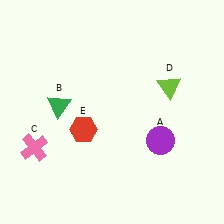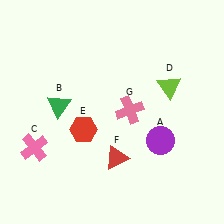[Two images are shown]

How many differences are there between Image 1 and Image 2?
There are 2 differences between the two images.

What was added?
A red triangle (F), a pink cross (G) were added in Image 2.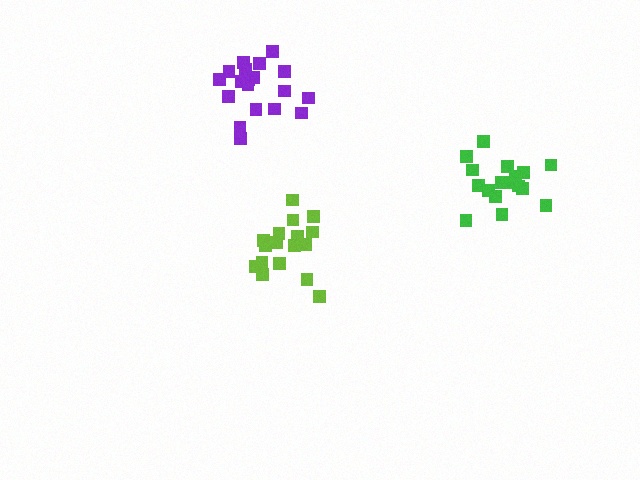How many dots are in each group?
Group 1: 17 dots, Group 2: 17 dots, Group 3: 19 dots (53 total).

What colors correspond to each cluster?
The clusters are colored: lime, green, purple.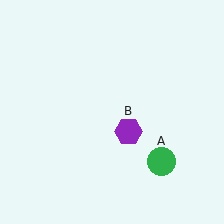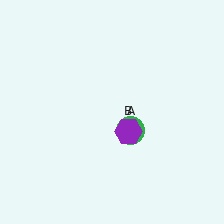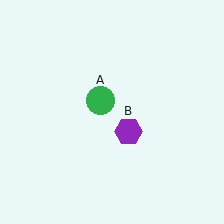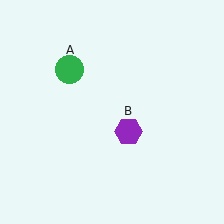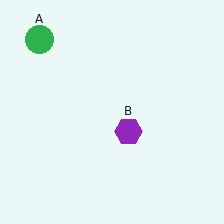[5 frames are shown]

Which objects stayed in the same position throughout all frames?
Purple hexagon (object B) remained stationary.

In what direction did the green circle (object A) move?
The green circle (object A) moved up and to the left.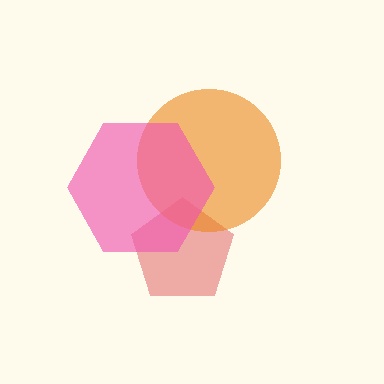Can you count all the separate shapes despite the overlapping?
Yes, there are 3 separate shapes.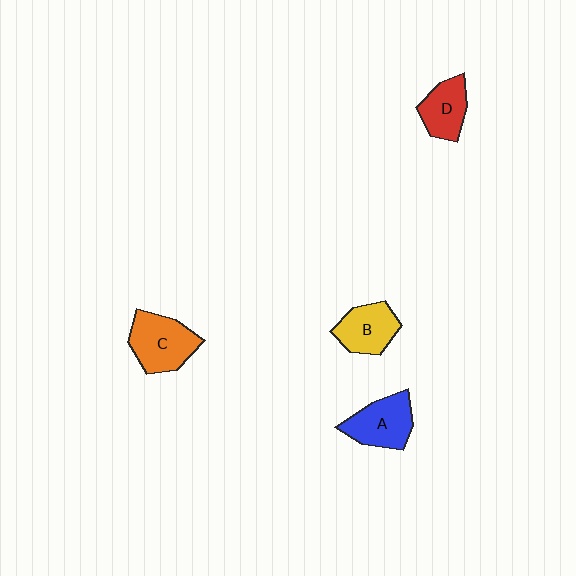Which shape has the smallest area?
Shape D (red).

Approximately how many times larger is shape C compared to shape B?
Approximately 1.3 times.